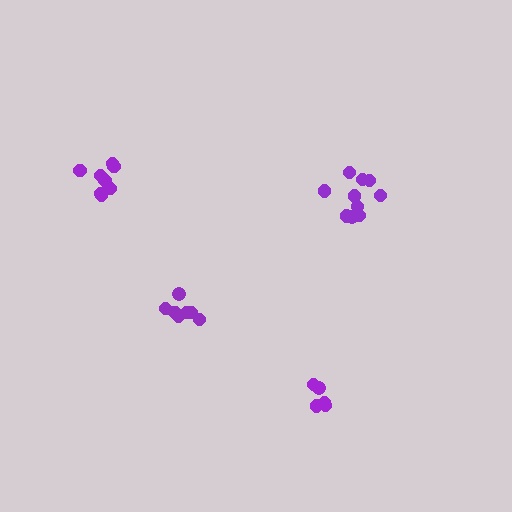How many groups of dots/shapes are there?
There are 4 groups.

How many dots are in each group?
Group 1: 5 dots, Group 2: 7 dots, Group 3: 8 dots, Group 4: 10 dots (30 total).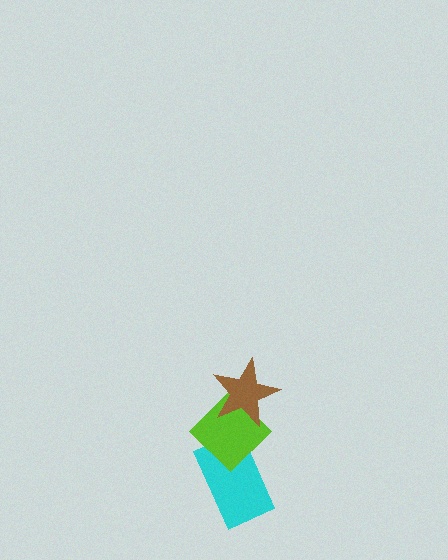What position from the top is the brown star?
The brown star is 1st from the top.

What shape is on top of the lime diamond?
The brown star is on top of the lime diamond.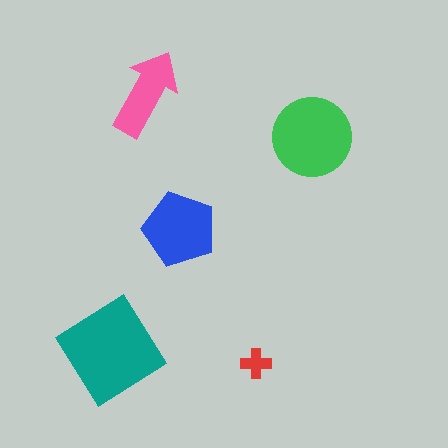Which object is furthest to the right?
The green circle is rightmost.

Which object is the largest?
The teal diamond.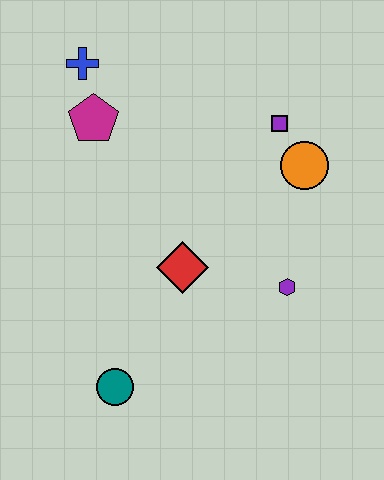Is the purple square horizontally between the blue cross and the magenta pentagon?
No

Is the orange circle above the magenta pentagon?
No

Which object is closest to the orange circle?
The purple square is closest to the orange circle.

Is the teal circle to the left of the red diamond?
Yes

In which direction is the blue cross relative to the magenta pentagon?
The blue cross is above the magenta pentagon.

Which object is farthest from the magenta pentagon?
The teal circle is farthest from the magenta pentagon.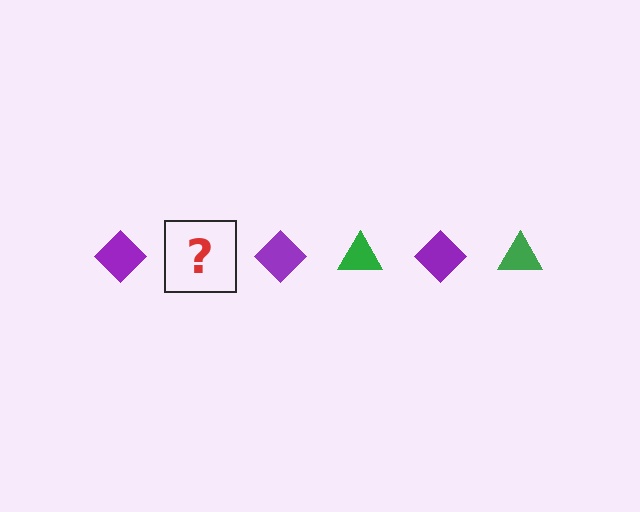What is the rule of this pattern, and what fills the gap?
The rule is that the pattern alternates between purple diamond and green triangle. The gap should be filled with a green triangle.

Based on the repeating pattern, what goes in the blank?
The blank should be a green triangle.